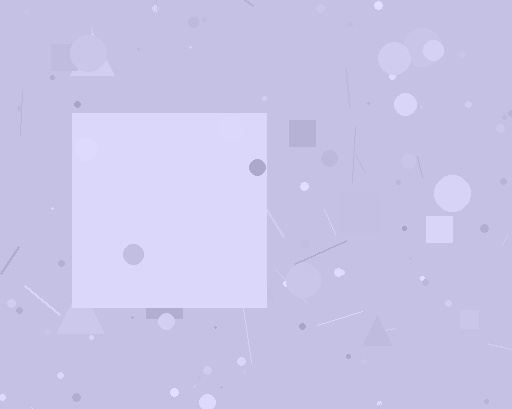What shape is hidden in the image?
A square is hidden in the image.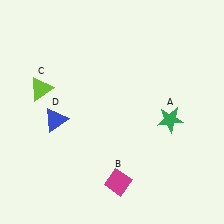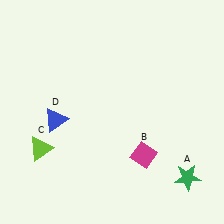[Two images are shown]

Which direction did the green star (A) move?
The green star (A) moved down.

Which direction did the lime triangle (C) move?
The lime triangle (C) moved down.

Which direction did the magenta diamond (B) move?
The magenta diamond (B) moved up.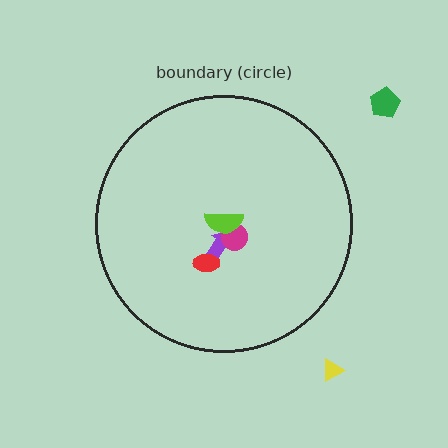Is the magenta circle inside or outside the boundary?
Inside.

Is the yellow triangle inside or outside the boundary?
Outside.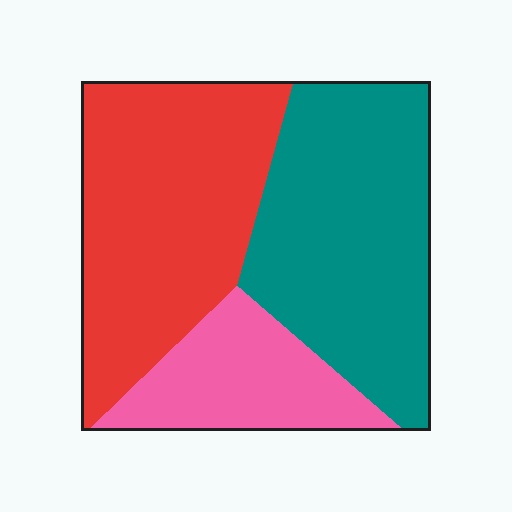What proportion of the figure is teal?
Teal covers 41% of the figure.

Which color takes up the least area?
Pink, at roughly 20%.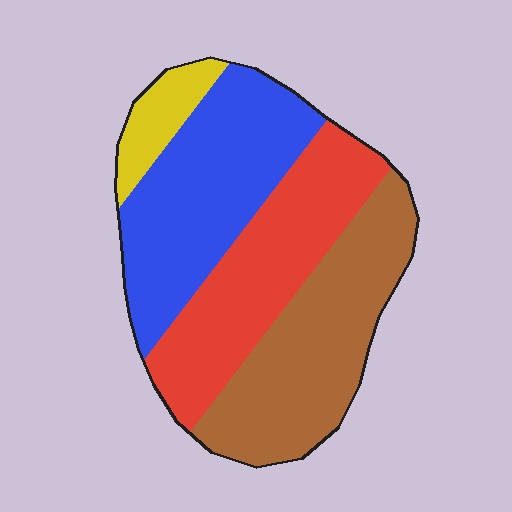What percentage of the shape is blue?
Blue covers around 30% of the shape.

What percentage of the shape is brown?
Brown takes up about one third (1/3) of the shape.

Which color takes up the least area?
Yellow, at roughly 5%.